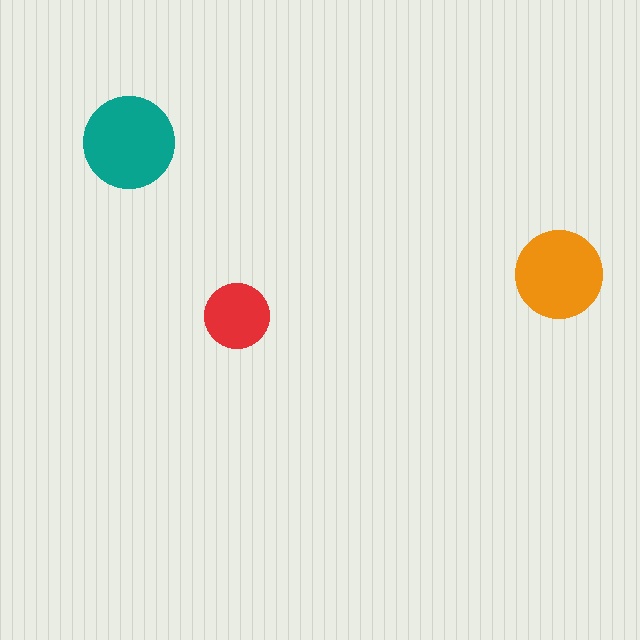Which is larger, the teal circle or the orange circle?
The teal one.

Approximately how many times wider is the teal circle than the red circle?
About 1.5 times wider.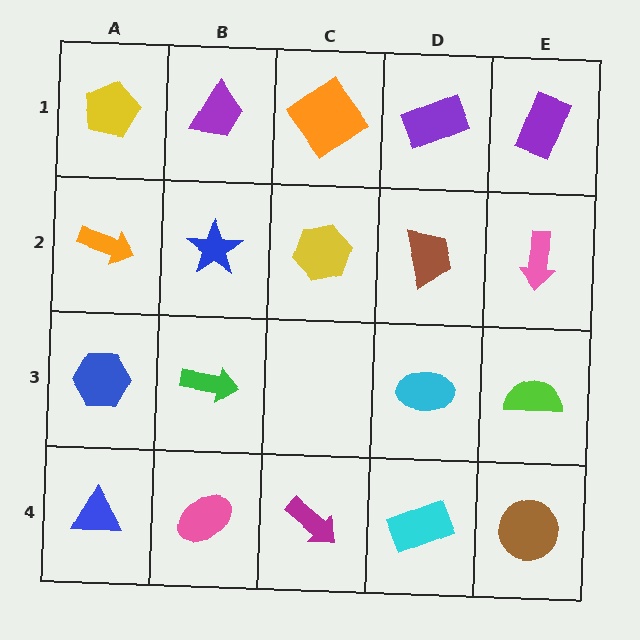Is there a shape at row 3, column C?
No, that cell is empty.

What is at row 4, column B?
A pink ellipse.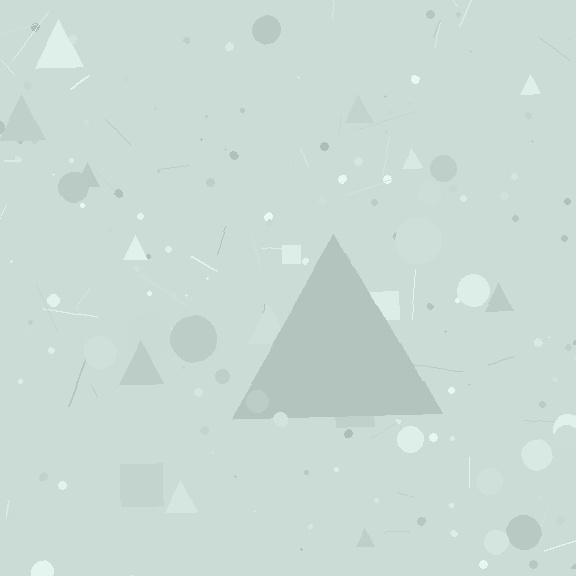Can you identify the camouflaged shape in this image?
The camouflaged shape is a triangle.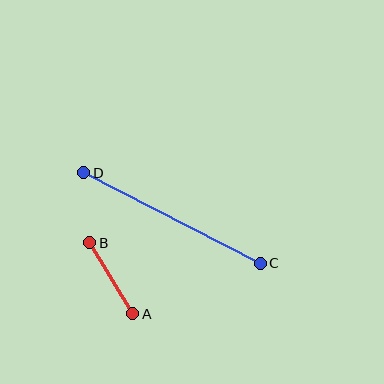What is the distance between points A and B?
The distance is approximately 83 pixels.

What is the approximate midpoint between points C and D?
The midpoint is at approximately (172, 218) pixels.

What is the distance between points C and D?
The distance is approximately 198 pixels.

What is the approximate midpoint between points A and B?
The midpoint is at approximately (111, 278) pixels.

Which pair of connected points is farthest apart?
Points C and D are farthest apart.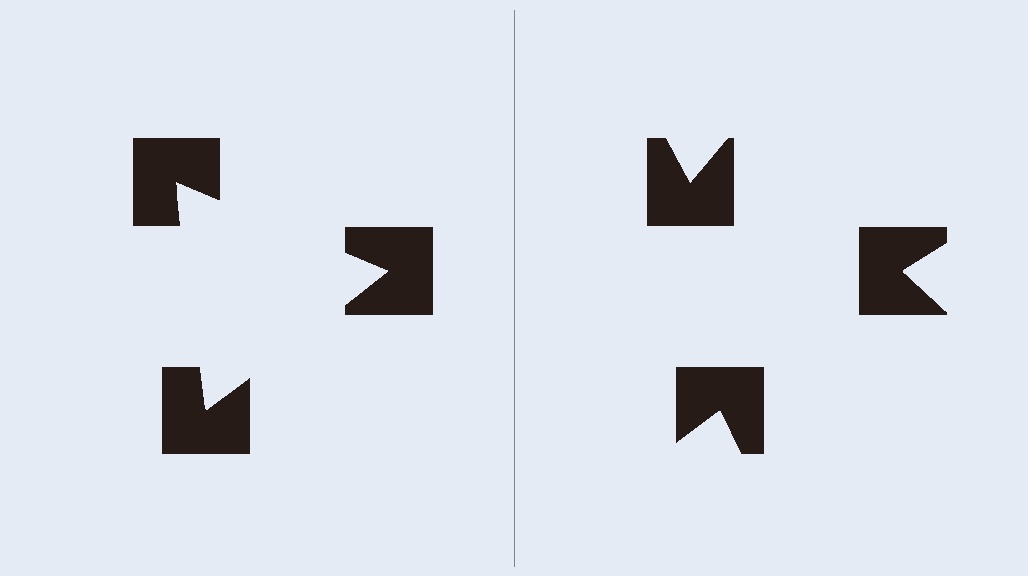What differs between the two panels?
The notched squares are positioned identically on both sides; only the wedge orientations differ. On the left they align to a triangle; on the right they are misaligned.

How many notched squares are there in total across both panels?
6 — 3 on each side.